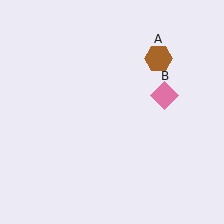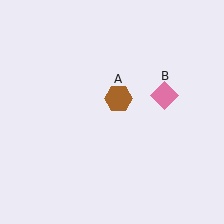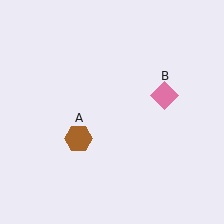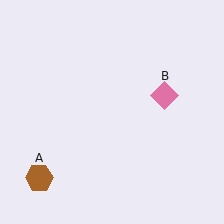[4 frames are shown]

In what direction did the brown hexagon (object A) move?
The brown hexagon (object A) moved down and to the left.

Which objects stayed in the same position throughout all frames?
Pink diamond (object B) remained stationary.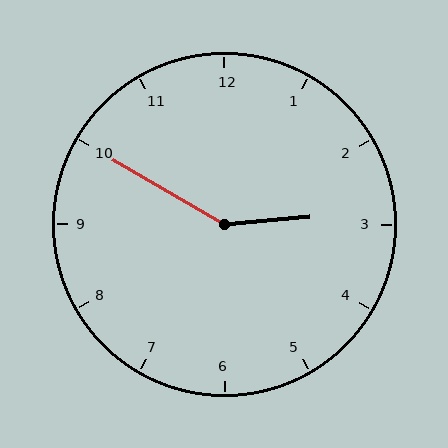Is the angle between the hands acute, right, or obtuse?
It is obtuse.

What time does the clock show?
2:50.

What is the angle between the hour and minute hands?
Approximately 145 degrees.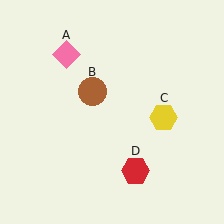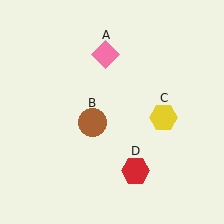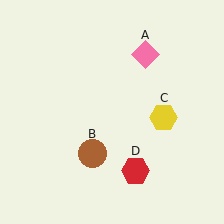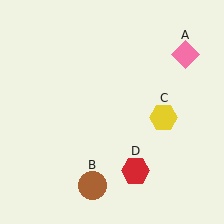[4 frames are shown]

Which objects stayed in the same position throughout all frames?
Yellow hexagon (object C) and red hexagon (object D) remained stationary.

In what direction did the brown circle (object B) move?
The brown circle (object B) moved down.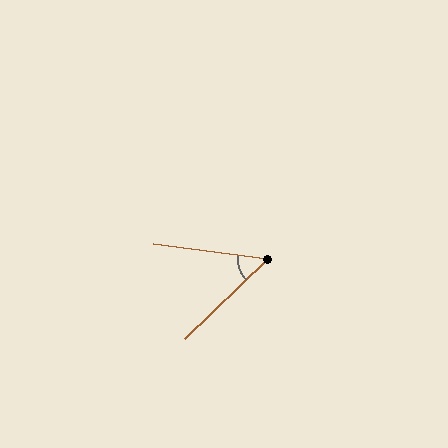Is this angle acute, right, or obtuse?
It is acute.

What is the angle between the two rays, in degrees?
Approximately 52 degrees.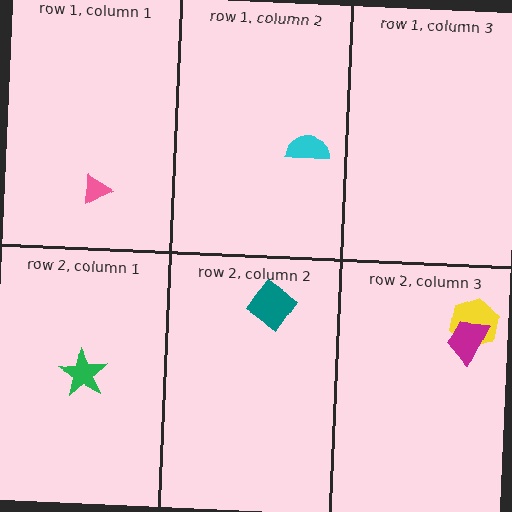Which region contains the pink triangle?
The row 1, column 1 region.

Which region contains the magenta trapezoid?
The row 2, column 3 region.